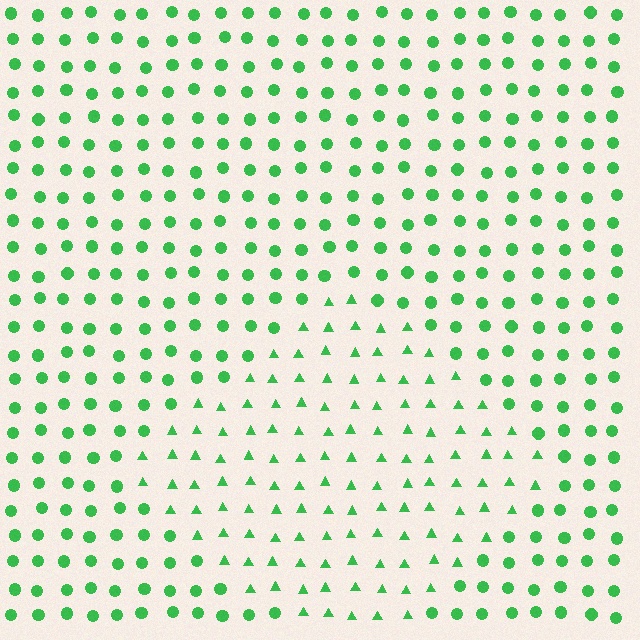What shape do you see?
I see a diamond.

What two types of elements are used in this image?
The image uses triangles inside the diamond region and circles outside it.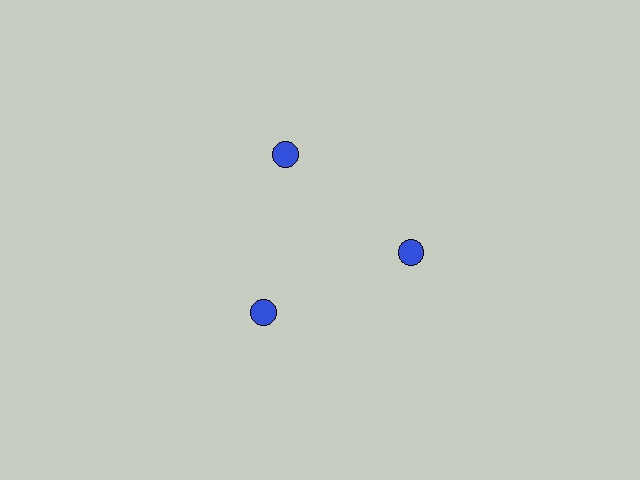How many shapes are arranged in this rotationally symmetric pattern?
There are 3 shapes, arranged in 3 groups of 1.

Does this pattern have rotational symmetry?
Yes, this pattern has 3-fold rotational symmetry. It looks the same after rotating 120 degrees around the center.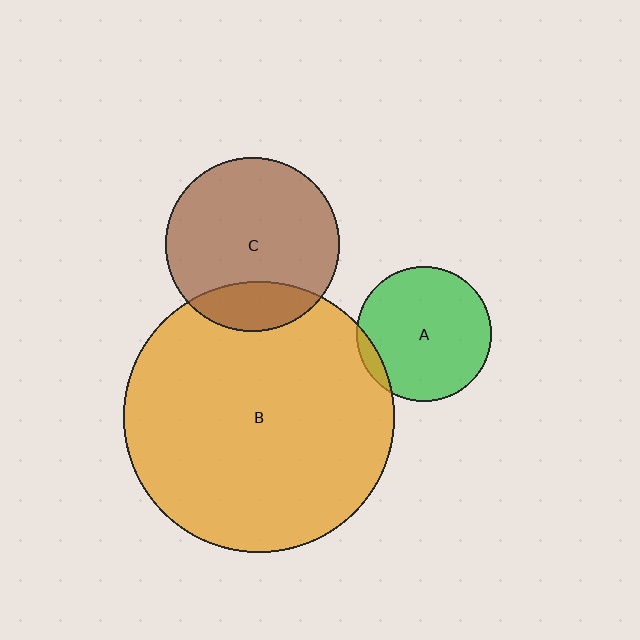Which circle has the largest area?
Circle B (orange).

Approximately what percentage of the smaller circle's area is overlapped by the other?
Approximately 20%.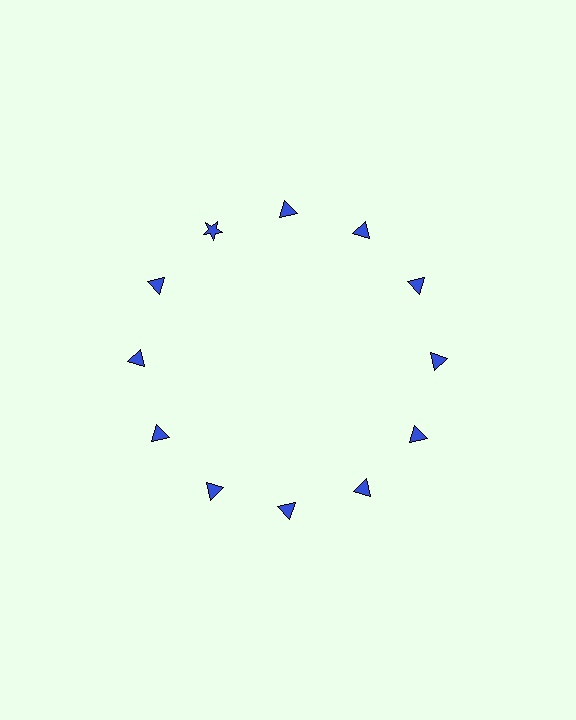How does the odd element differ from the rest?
It has a different shape: star instead of triangle.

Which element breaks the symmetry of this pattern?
The blue star at roughly the 11 o'clock position breaks the symmetry. All other shapes are blue triangles.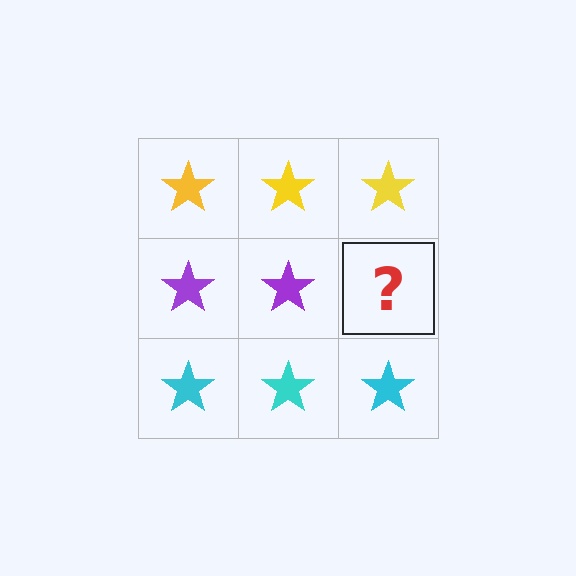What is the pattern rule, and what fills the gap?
The rule is that each row has a consistent color. The gap should be filled with a purple star.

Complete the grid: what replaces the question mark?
The question mark should be replaced with a purple star.